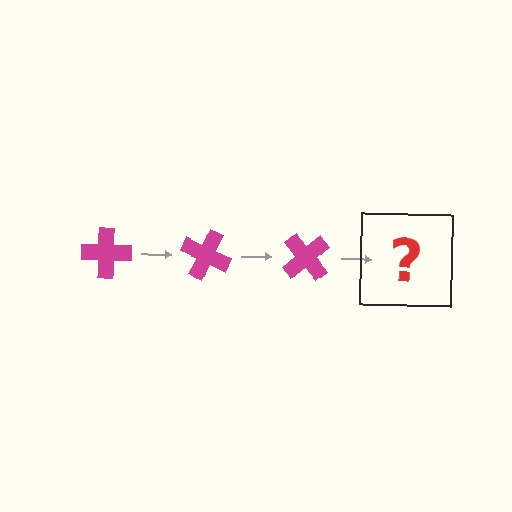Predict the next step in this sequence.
The next step is a magenta cross rotated 75 degrees.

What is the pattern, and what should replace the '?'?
The pattern is that the cross rotates 25 degrees each step. The '?' should be a magenta cross rotated 75 degrees.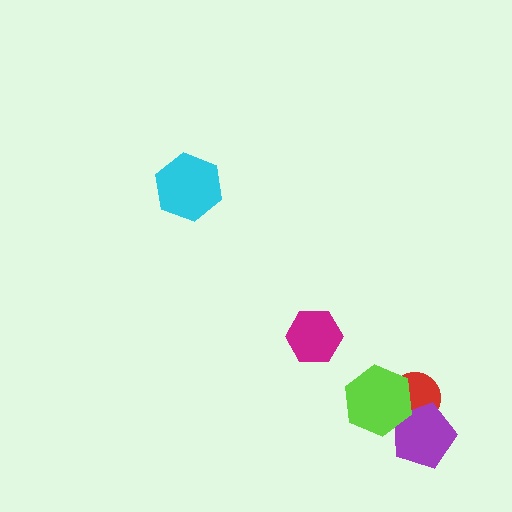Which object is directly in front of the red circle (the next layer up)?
The purple pentagon is directly in front of the red circle.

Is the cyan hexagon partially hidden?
No, no other shape covers it.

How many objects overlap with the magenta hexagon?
0 objects overlap with the magenta hexagon.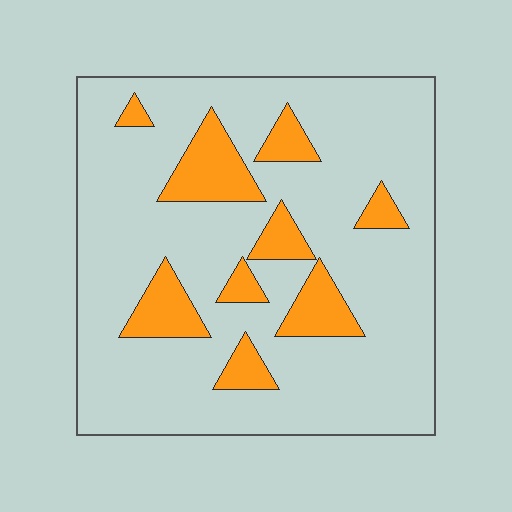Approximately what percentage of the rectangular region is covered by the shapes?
Approximately 20%.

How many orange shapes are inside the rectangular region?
9.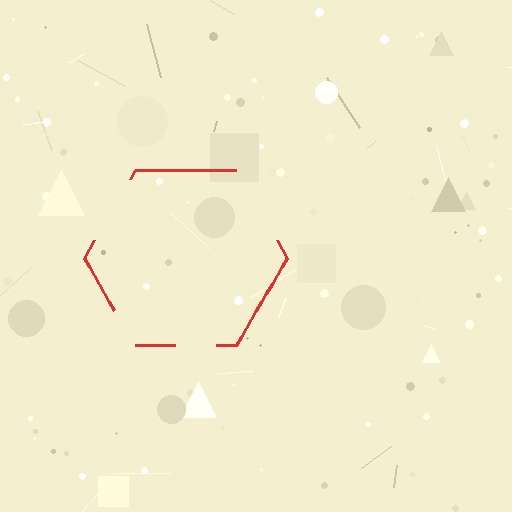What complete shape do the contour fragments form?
The contour fragments form a hexagon.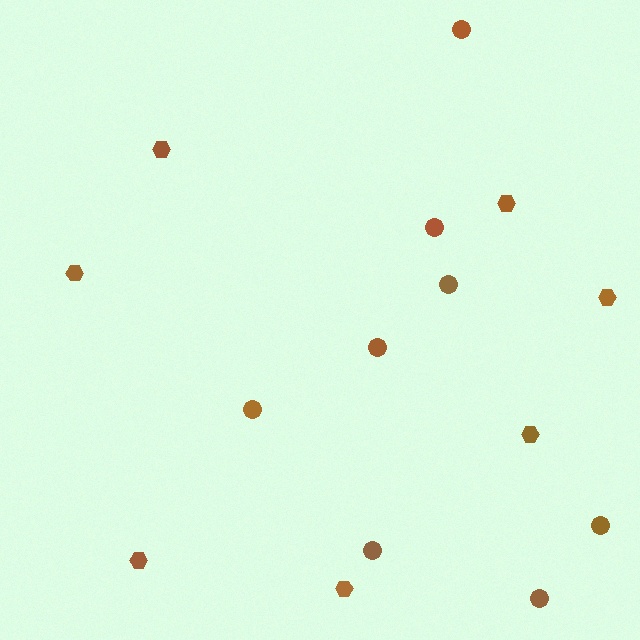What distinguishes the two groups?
There are 2 groups: one group of hexagons (7) and one group of circles (8).